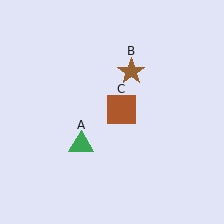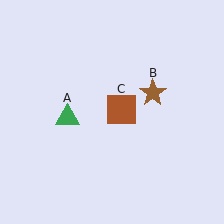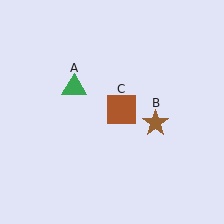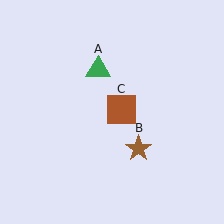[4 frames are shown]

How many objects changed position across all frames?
2 objects changed position: green triangle (object A), brown star (object B).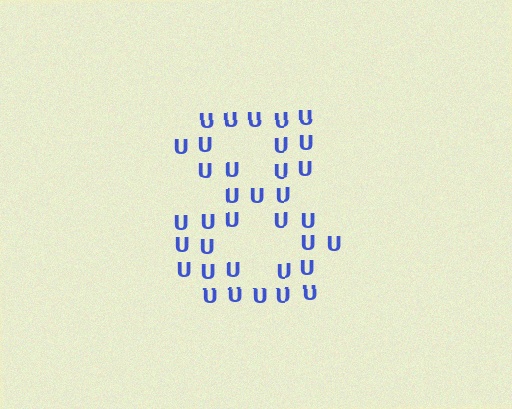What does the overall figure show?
The overall figure shows the digit 8.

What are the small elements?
The small elements are letter U's.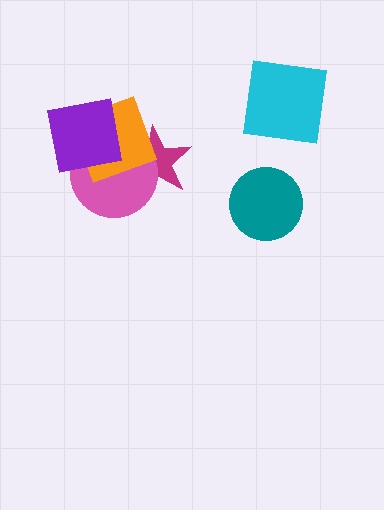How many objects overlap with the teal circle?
0 objects overlap with the teal circle.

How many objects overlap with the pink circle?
3 objects overlap with the pink circle.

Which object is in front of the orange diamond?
The purple square is in front of the orange diamond.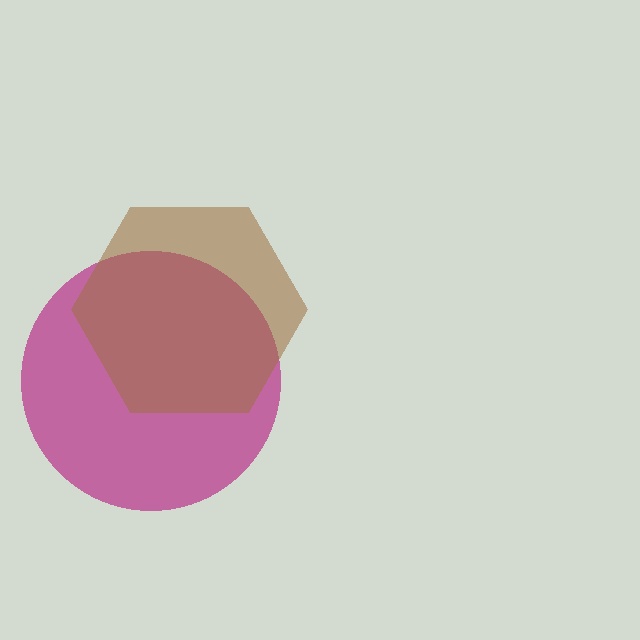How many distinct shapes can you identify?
There are 2 distinct shapes: a magenta circle, a brown hexagon.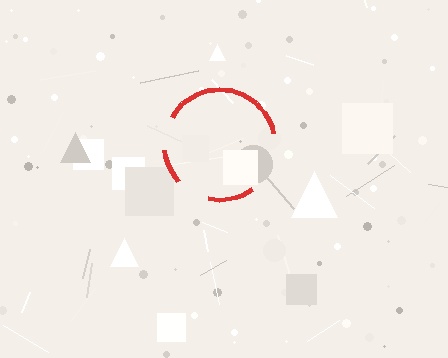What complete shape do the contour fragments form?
The contour fragments form a circle.